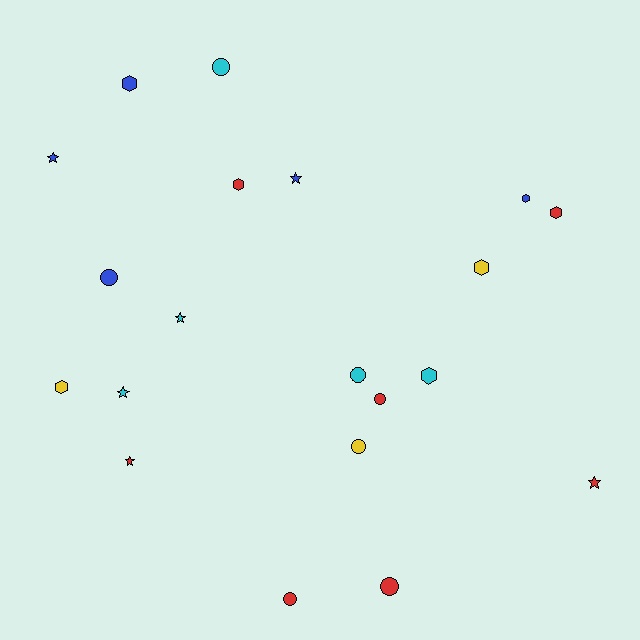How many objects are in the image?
There are 20 objects.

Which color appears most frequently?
Red, with 7 objects.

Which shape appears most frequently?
Hexagon, with 7 objects.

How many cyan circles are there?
There are 2 cyan circles.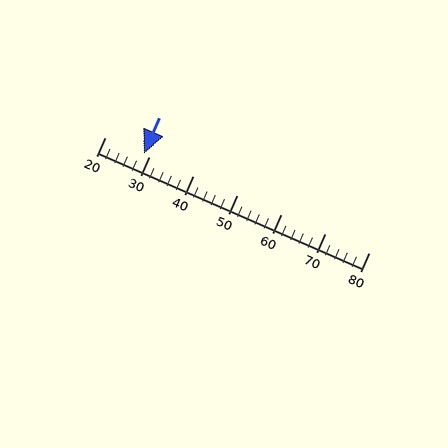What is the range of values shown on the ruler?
The ruler shows values from 20 to 80.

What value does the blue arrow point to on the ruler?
The blue arrow points to approximately 29.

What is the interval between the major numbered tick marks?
The major tick marks are spaced 10 units apart.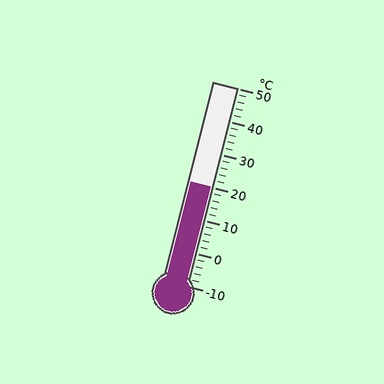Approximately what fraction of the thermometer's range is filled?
The thermometer is filled to approximately 50% of its range.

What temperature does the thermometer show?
The thermometer shows approximately 20°C.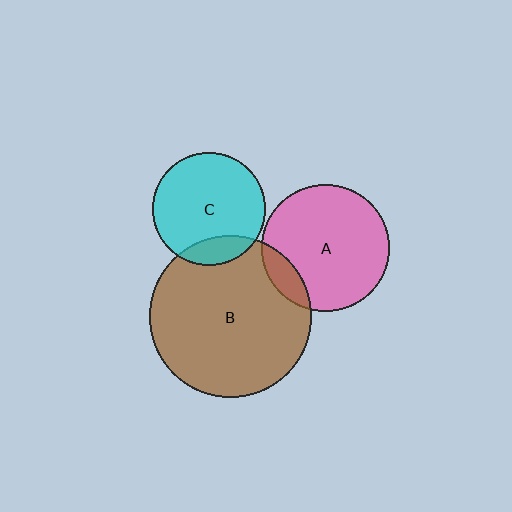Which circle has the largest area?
Circle B (brown).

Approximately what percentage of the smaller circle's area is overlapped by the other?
Approximately 10%.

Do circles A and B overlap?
Yes.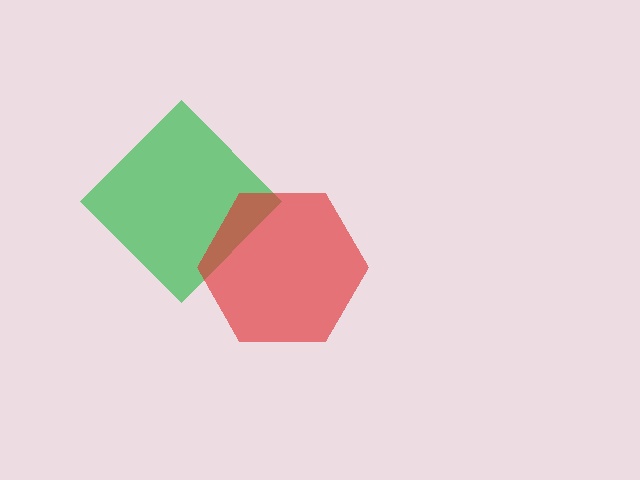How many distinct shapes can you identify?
There are 2 distinct shapes: a green diamond, a red hexagon.